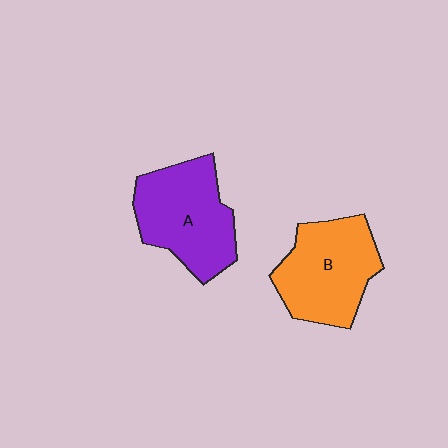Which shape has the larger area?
Shape A (purple).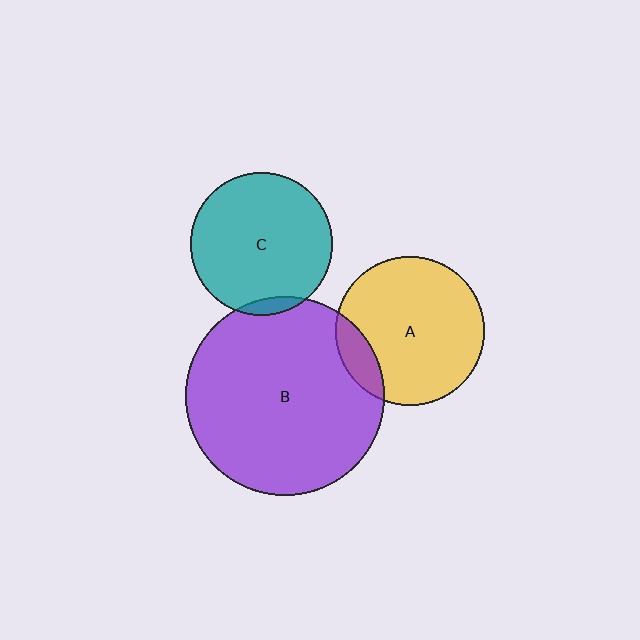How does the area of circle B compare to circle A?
Approximately 1.8 times.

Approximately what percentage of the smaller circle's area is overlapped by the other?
Approximately 15%.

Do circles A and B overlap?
Yes.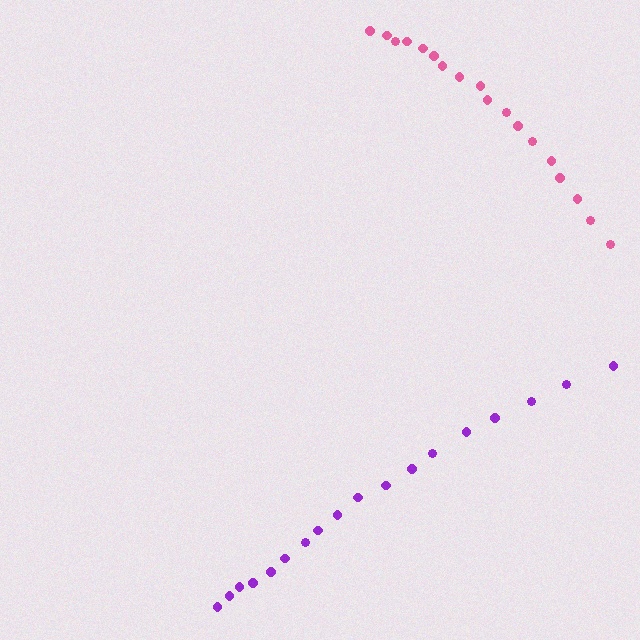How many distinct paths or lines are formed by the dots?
There are 2 distinct paths.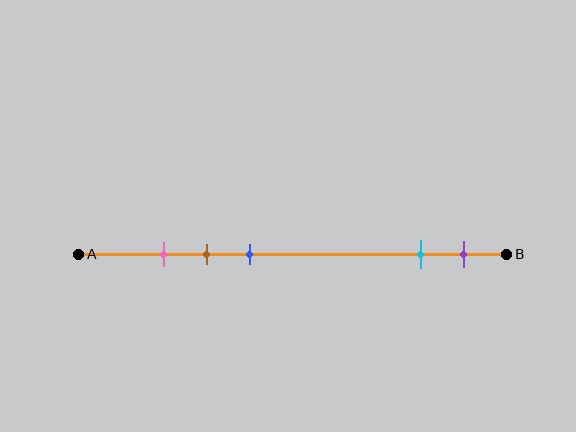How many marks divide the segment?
There are 5 marks dividing the segment.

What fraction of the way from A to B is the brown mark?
The brown mark is approximately 30% (0.3) of the way from A to B.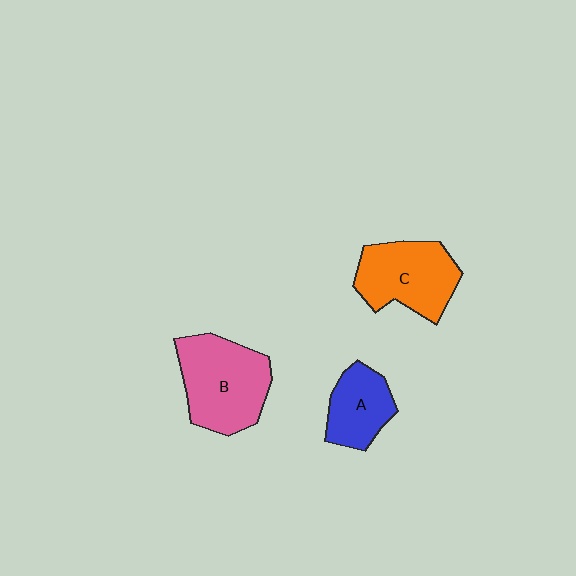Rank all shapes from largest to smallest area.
From largest to smallest: B (pink), C (orange), A (blue).